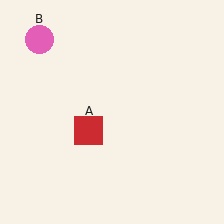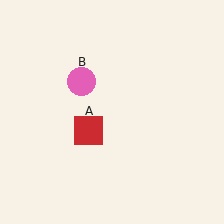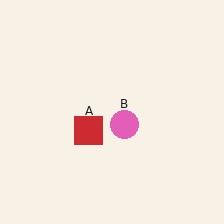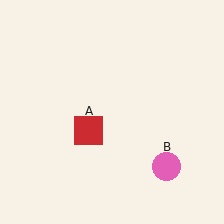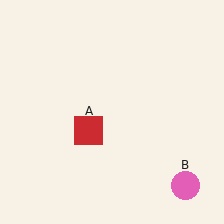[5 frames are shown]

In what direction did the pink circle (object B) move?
The pink circle (object B) moved down and to the right.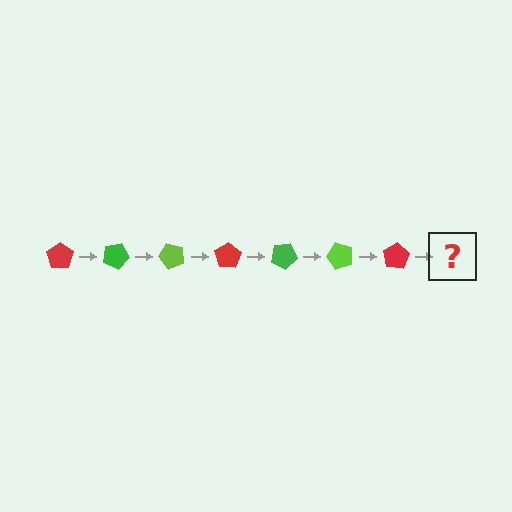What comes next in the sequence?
The next element should be a green pentagon, rotated 175 degrees from the start.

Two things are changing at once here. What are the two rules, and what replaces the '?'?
The two rules are that it rotates 25 degrees each step and the color cycles through red, green, and lime. The '?' should be a green pentagon, rotated 175 degrees from the start.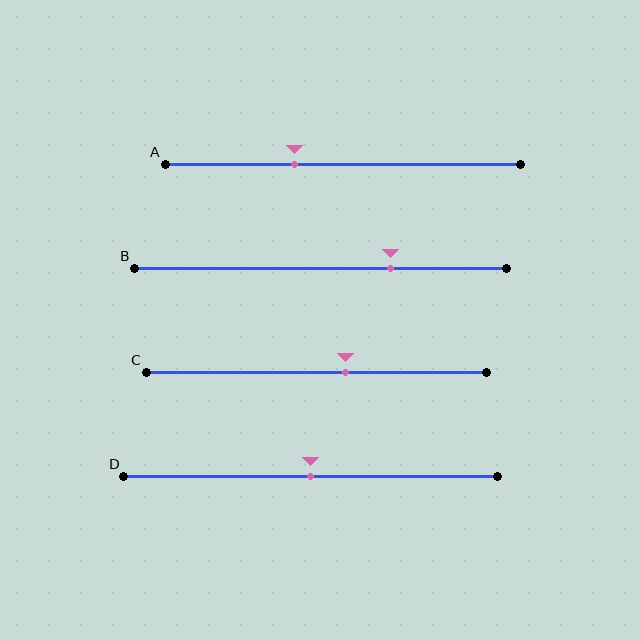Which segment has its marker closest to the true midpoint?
Segment D has its marker closest to the true midpoint.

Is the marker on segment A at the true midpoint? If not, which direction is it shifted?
No, the marker on segment A is shifted to the left by about 14% of the segment length.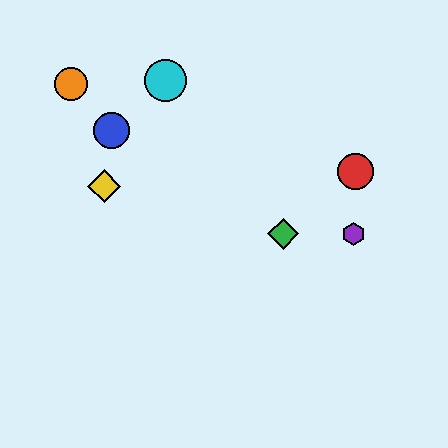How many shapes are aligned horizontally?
2 shapes (the green diamond, the purple hexagon) are aligned horizontally.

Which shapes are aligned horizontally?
The green diamond, the purple hexagon are aligned horizontally.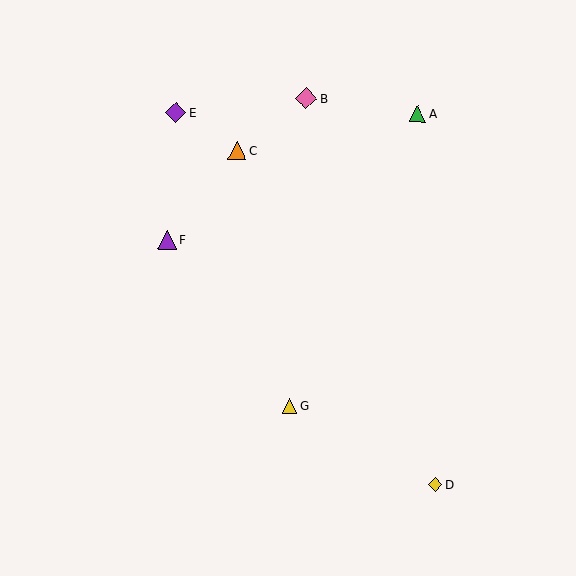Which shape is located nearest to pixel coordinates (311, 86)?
The pink diamond (labeled B) at (306, 99) is nearest to that location.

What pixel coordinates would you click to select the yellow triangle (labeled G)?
Click at (289, 406) to select the yellow triangle G.